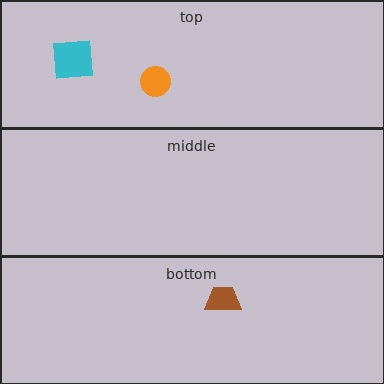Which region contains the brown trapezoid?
The bottom region.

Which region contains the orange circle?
The top region.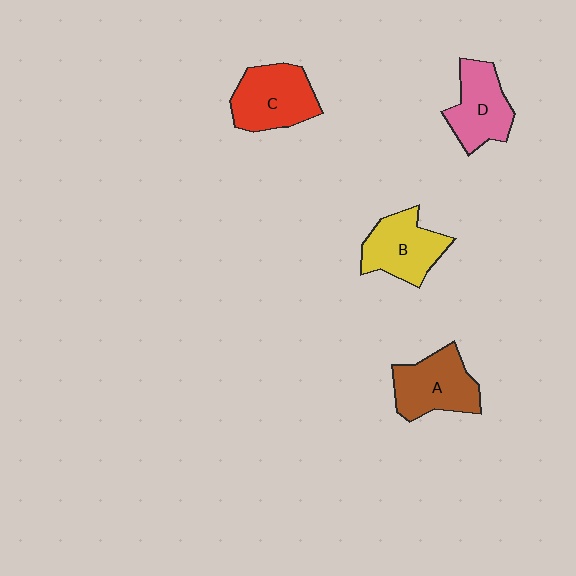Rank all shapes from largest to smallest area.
From largest to smallest: C (red), A (brown), B (yellow), D (pink).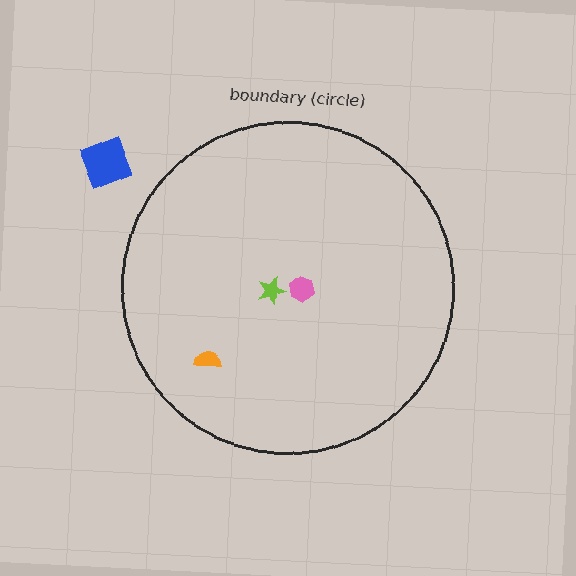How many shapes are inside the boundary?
3 inside, 1 outside.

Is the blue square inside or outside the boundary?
Outside.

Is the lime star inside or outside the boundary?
Inside.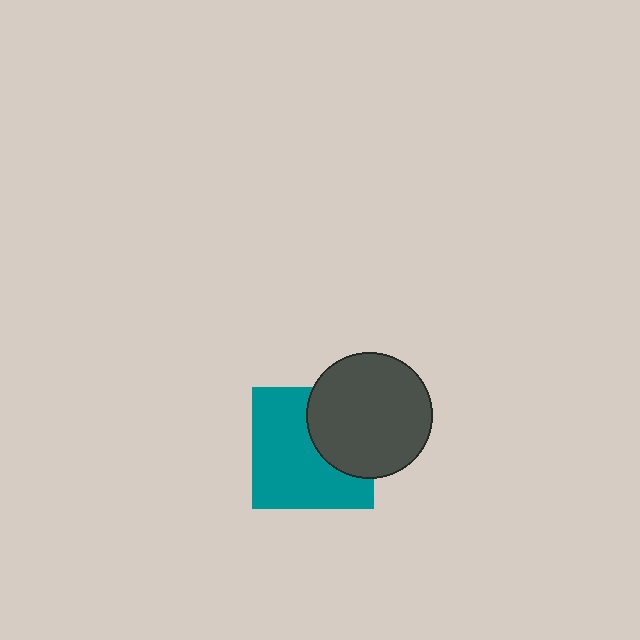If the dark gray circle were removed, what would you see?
You would see the complete teal square.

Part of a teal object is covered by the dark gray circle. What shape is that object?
It is a square.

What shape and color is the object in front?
The object in front is a dark gray circle.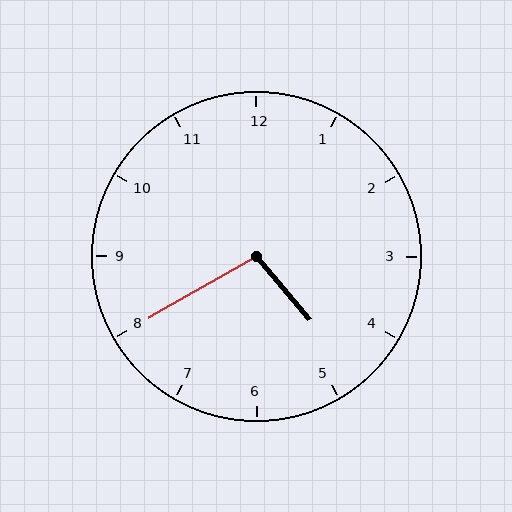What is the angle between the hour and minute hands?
Approximately 100 degrees.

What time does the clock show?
4:40.